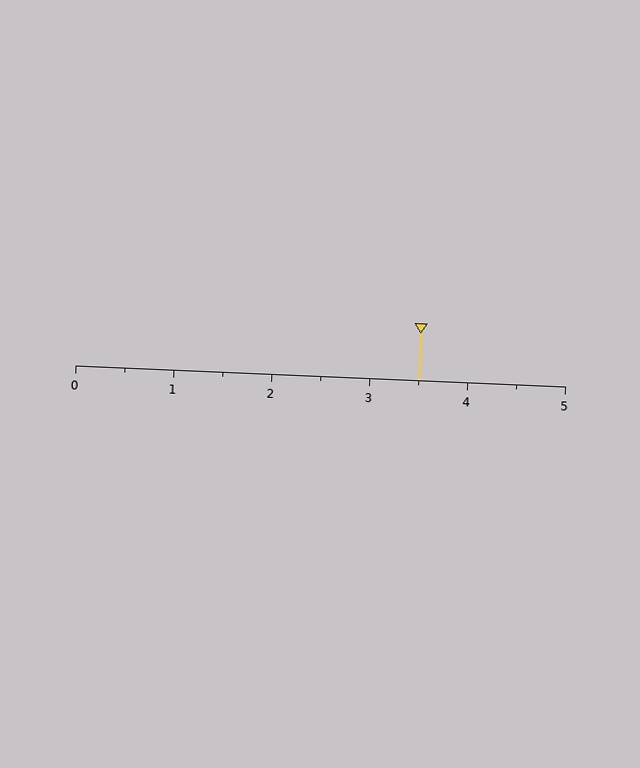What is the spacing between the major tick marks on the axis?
The major ticks are spaced 1 apart.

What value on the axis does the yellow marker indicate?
The marker indicates approximately 3.5.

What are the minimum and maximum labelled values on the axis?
The axis runs from 0 to 5.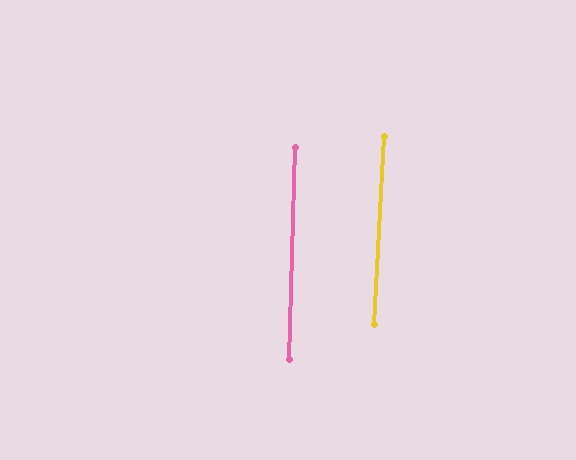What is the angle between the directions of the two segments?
Approximately 1 degree.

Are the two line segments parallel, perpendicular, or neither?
Parallel — their directions differ by only 1.3°.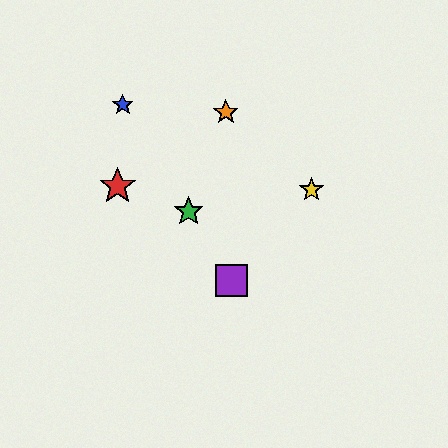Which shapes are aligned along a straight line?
The blue star, the green star, the purple square are aligned along a straight line.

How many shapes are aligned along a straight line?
3 shapes (the blue star, the green star, the purple square) are aligned along a straight line.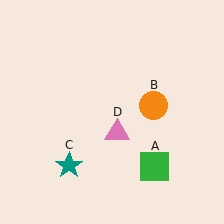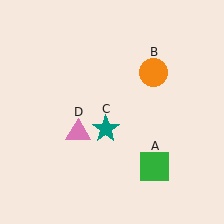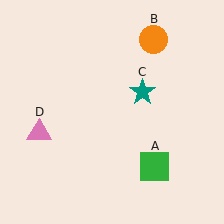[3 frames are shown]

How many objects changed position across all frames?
3 objects changed position: orange circle (object B), teal star (object C), pink triangle (object D).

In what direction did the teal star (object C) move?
The teal star (object C) moved up and to the right.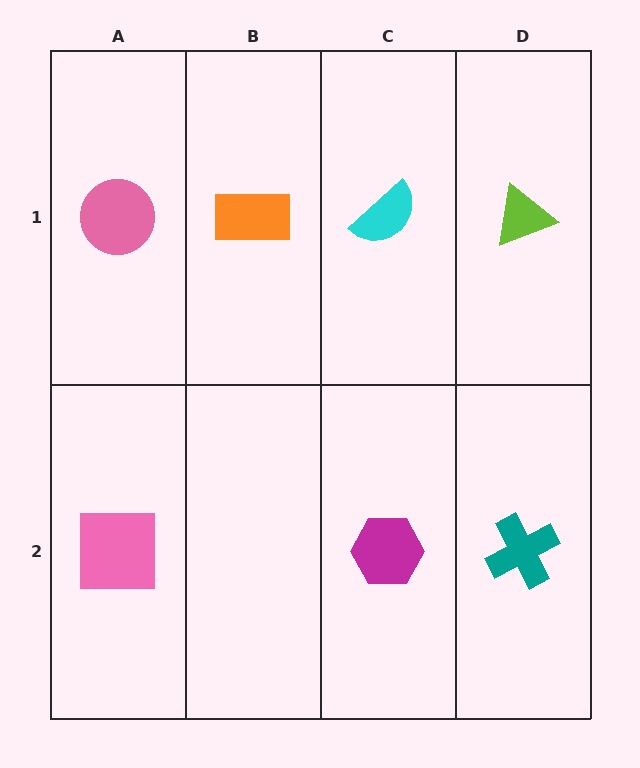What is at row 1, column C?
A cyan semicircle.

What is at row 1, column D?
A lime triangle.